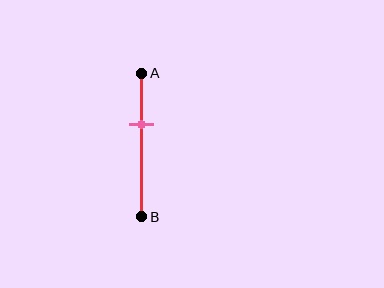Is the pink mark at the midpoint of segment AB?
No, the mark is at about 35% from A, not at the 50% midpoint.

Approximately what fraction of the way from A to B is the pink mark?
The pink mark is approximately 35% of the way from A to B.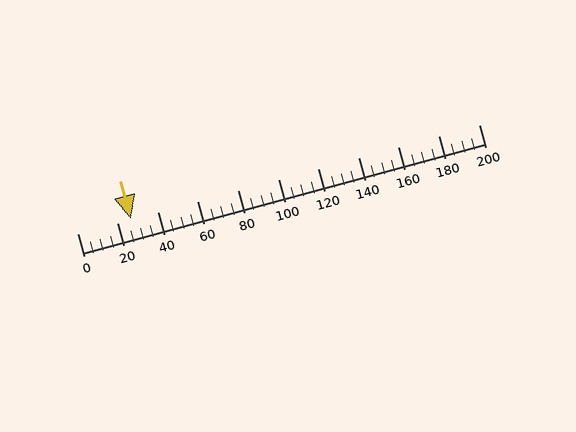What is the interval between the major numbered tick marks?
The major tick marks are spaced 20 units apart.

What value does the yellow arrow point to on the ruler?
The yellow arrow points to approximately 27.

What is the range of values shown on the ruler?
The ruler shows values from 0 to 200.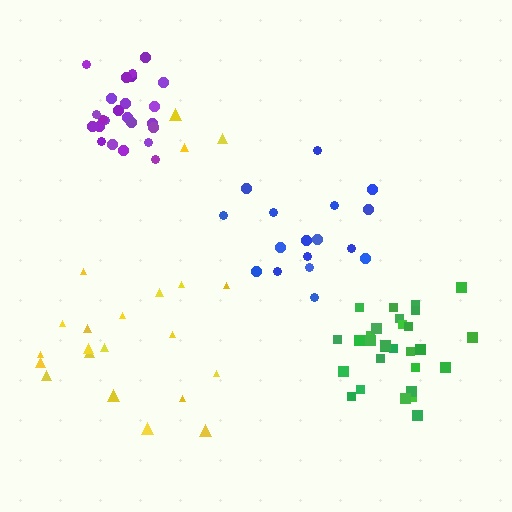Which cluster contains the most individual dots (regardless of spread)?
Green (29).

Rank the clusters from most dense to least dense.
purple, green, blue, yellow.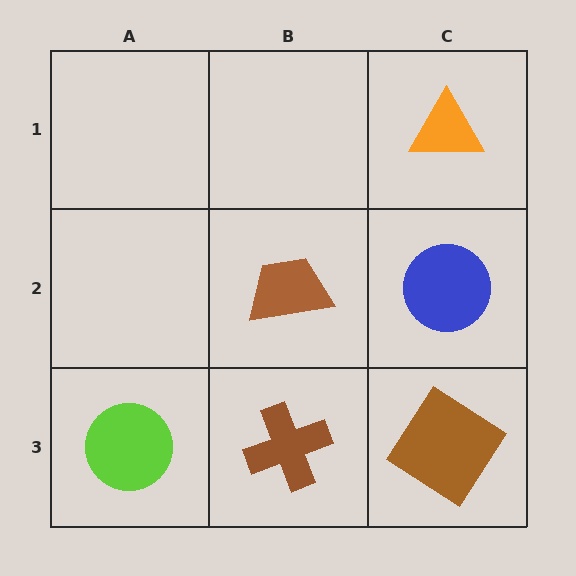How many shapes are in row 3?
3 shapes.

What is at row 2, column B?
A brown trapezoid.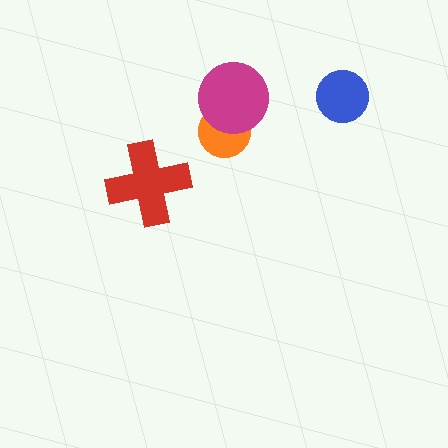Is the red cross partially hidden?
No, no other shape covers it.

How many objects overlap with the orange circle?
1 object overlaps with the orange circle.